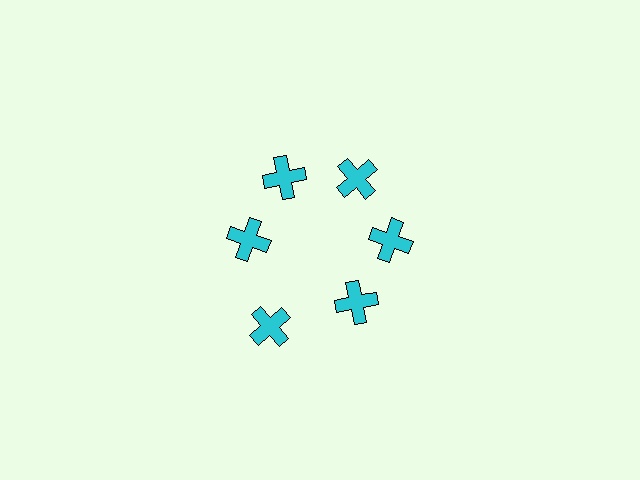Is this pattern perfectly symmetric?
No. The 6 cyan crosses are arranged in a ring, but one element near the 7 o'clock position is pushed outward from the center, breaking the 6-fold rotational symmetry.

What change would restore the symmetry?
The symmetry would be restored by moving it inward, back onto the ring so that all 6 crosses sit at equal angles and equal distance from the center.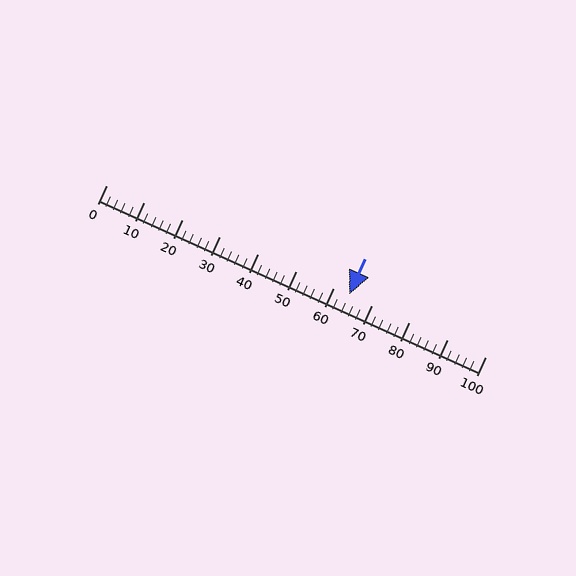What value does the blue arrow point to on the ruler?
The blue arrow points to approximately 64.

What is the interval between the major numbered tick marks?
The major tick marks are spaced 10 units apart.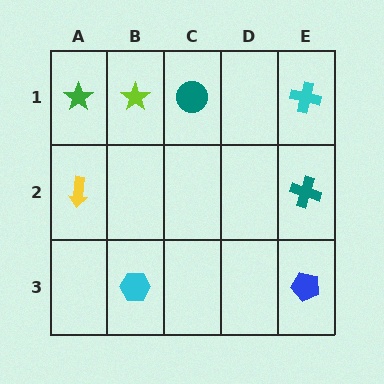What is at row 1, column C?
A teal circle.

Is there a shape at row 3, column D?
No, that cell is empty.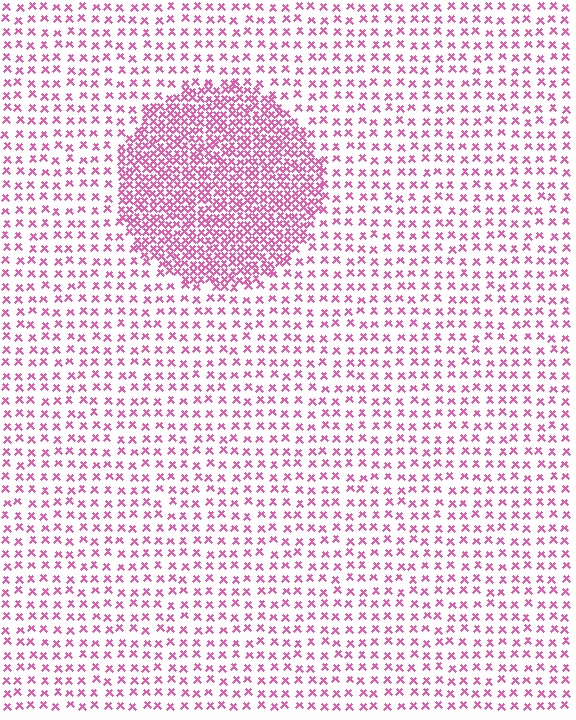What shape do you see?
I see a circle.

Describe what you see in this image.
The image contains small pink elements arranged at two different densities. A circle-shaped region is visible where the elements are more densely packed than the surrounding area.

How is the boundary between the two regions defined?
The boundary is defined by a change in element density (approximately 2.6x ratio). All elements are the same color, size, and shape.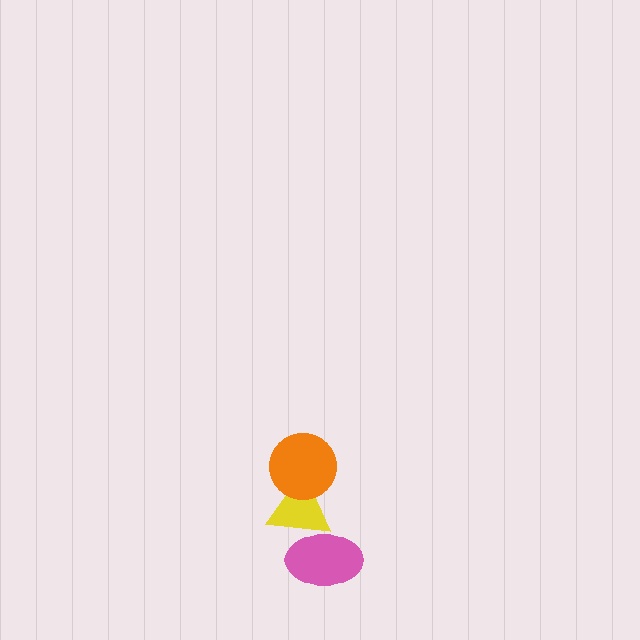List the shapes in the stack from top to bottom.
From top to bottom: the orange circle, the yellow triangle, the pink ellipse.